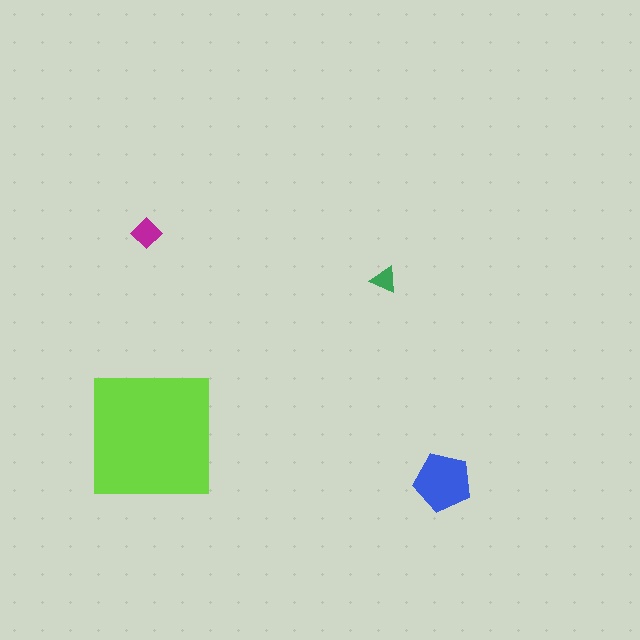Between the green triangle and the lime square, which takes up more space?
The lime square.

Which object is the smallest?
The green triangle.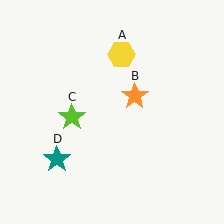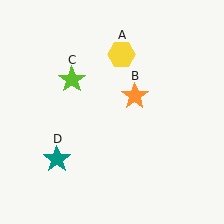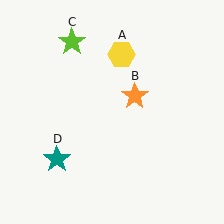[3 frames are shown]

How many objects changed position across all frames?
1 object changed position: lime star (object C).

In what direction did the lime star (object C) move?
The lime star (object C) moved up.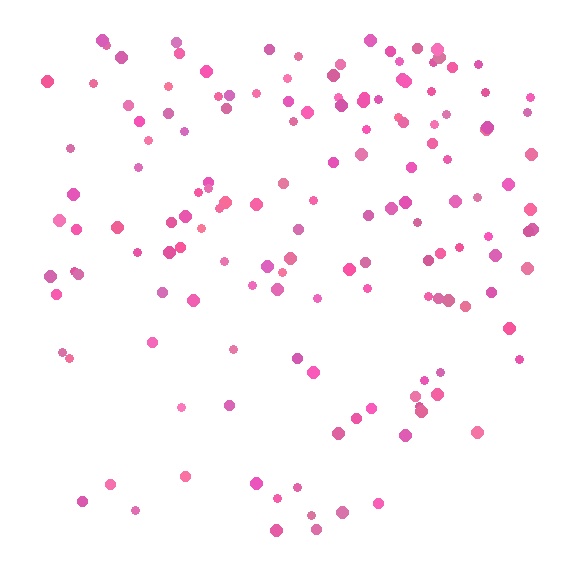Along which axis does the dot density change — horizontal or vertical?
Vertical.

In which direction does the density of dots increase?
From bottom to top, with the top side densest.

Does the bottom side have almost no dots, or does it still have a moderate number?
Still a moderate number, just noticeably fewer than the top.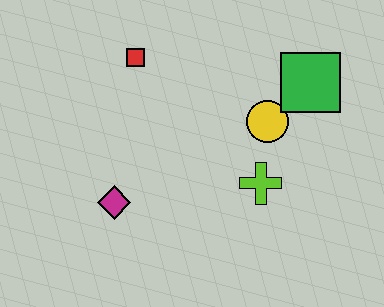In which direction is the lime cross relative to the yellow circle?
The lime cross is below the yellow circle.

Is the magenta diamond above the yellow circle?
No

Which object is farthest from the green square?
The magenta diamond is farthest from the green square.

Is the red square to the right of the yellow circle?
No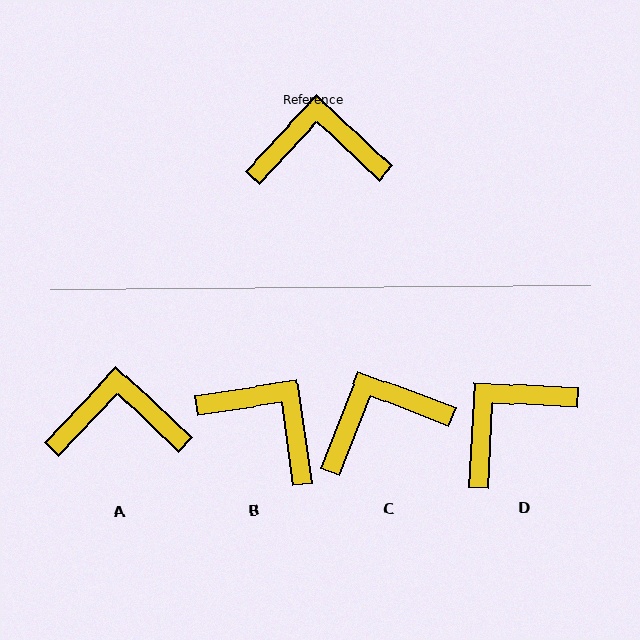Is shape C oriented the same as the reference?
No, it is off by about 22 degrees.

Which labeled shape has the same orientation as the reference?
A.